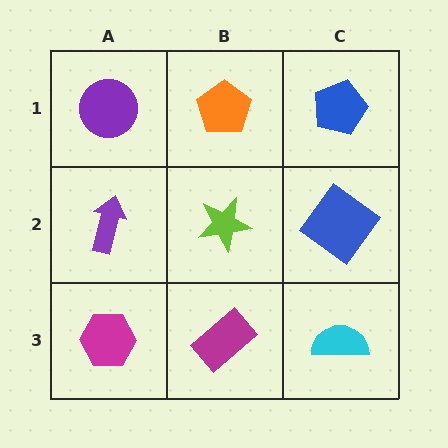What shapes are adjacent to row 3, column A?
A purple arrow (row 2, column A), a magenta rectangle (row 3, column B).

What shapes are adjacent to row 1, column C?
A blue diamond (row 2, column C), an orange pentagon (row 1, column B).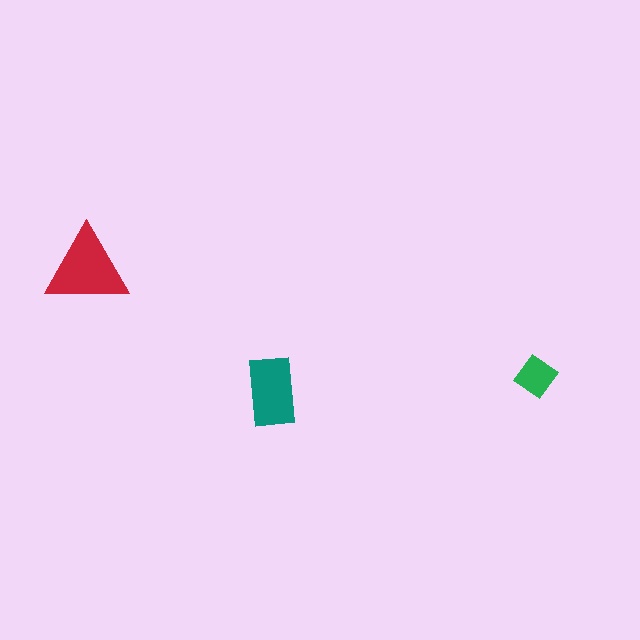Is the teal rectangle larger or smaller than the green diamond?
Larger.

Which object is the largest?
The red triangle.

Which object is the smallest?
The green diamond.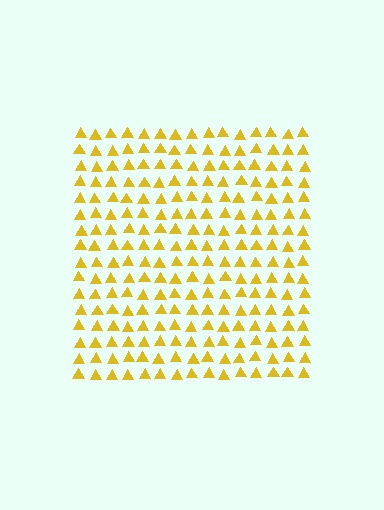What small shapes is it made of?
It is made of small triangles.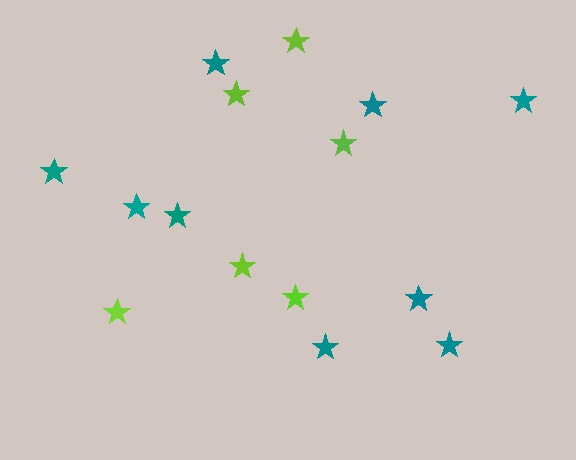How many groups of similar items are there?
There are 2 groups: one group of lime stars (6) and one group of teal stars (9).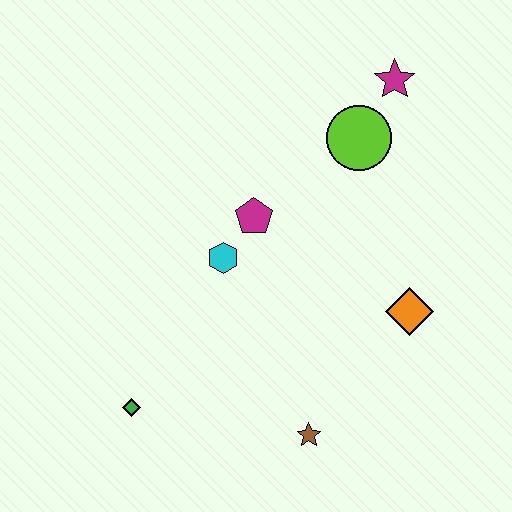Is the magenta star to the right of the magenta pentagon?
Yes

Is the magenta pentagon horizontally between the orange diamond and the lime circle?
No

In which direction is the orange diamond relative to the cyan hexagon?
The orange diamond is to the right of the cyan hexagon.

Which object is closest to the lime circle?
The magenta star is closest to the lime circle.